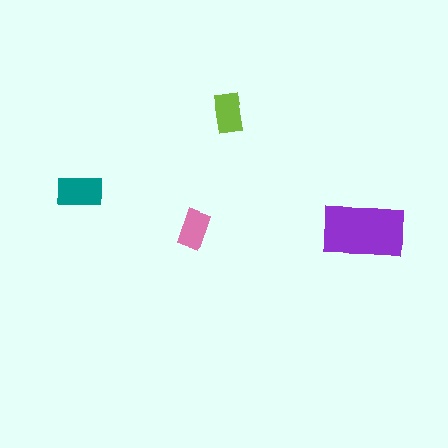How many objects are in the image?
There are 4 objects in the image.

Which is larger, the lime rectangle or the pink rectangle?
The lime one.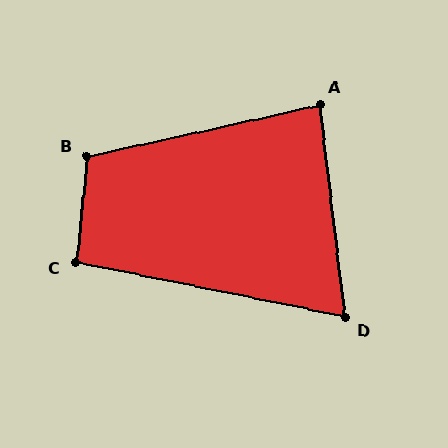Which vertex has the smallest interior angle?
D, at approximately 72 degrees.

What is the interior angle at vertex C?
Approximately 96 degrees (obtuse).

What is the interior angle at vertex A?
Approximately 84 degrees (acute).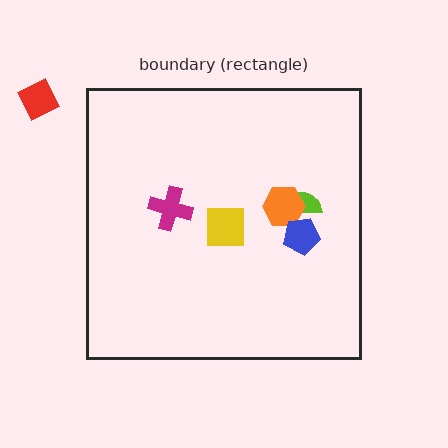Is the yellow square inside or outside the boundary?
Inside.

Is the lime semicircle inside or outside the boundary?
Inside.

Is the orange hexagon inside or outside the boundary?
Inside.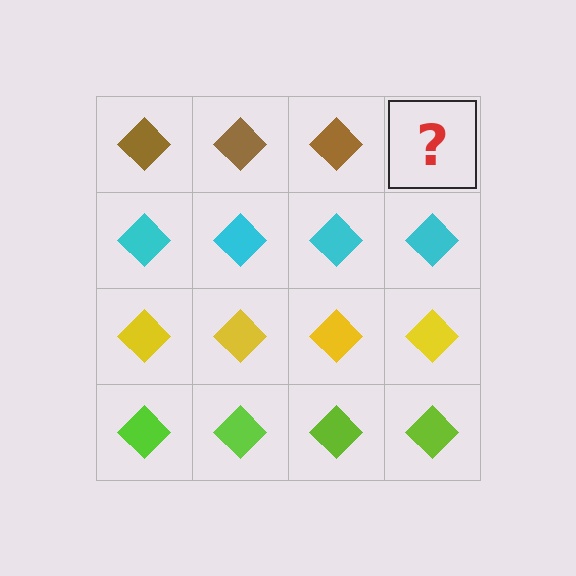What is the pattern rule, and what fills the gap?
The rule is that each row has a consistent color. The gap should be filled with a brown diamond.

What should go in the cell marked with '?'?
The missing cell should contain a brown diamond.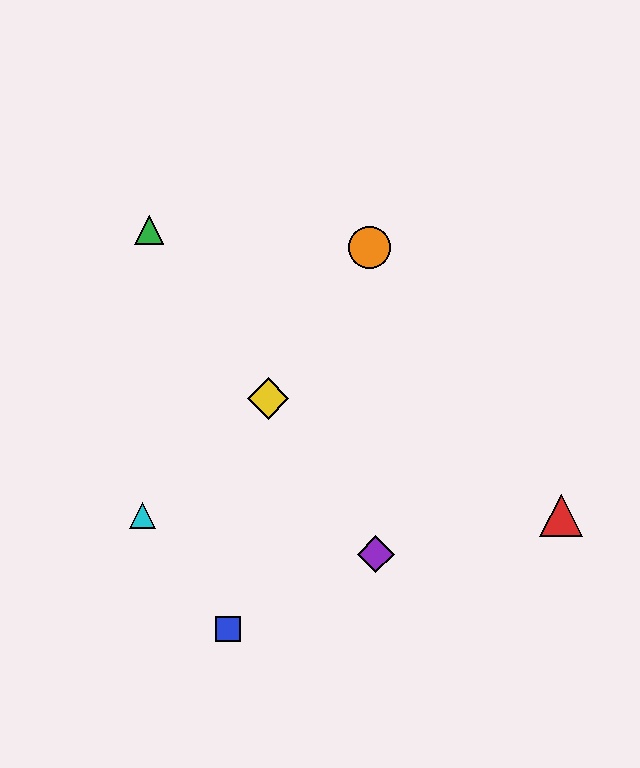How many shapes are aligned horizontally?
2 shapes (the red triangle, the cyan triangle) are aligned horizontally.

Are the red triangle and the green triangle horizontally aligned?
No, the red triangle is at y≈516 and the green triangle is at y≈230.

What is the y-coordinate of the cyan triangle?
The cyan triangle is at y≈516.